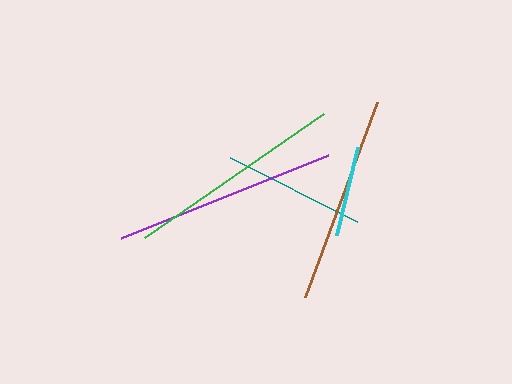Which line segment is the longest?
The purple line is the longest at approximately 223 pixels.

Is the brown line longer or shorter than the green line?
The green line is longer than the brown line.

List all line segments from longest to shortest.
From longest to shortest: purple, green, brown, teal, cyan.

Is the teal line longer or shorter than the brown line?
The brown line is longer than the teal line.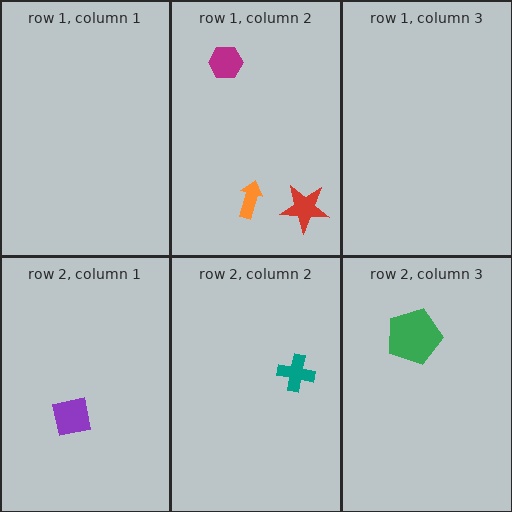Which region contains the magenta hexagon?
The row 1, column 2 region.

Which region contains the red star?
The row 1, column 2 region.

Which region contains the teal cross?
The row 2, column 2 region.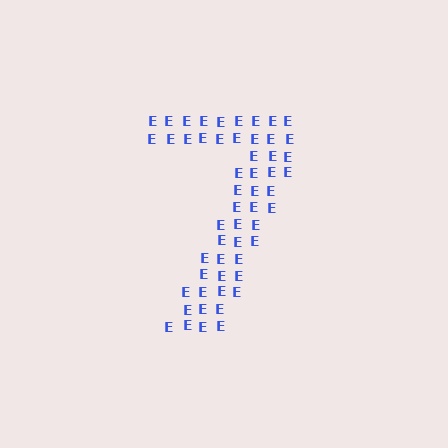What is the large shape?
The large shape is the digit 7.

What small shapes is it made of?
It is made of small letter E's.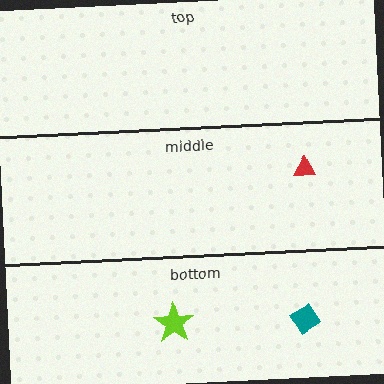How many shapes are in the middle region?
1.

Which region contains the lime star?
The bottom region.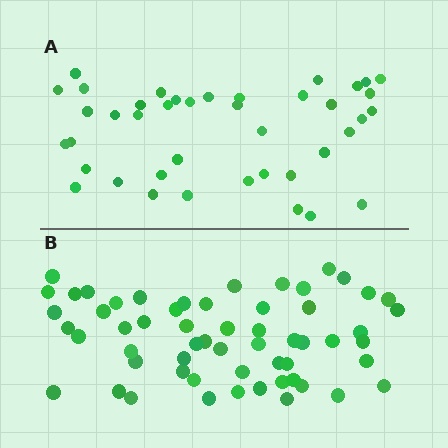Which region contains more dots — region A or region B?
Region B (the bottom region) has more dots.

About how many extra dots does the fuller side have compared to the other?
Region B has approximately 15 more dots than region A.